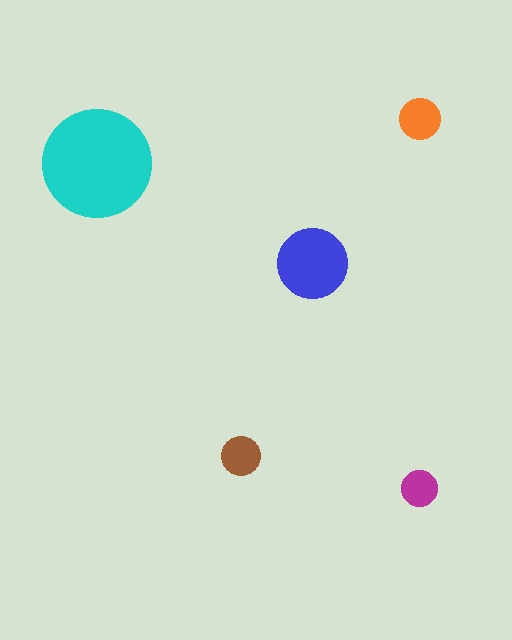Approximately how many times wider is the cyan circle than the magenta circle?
About 3 times wider.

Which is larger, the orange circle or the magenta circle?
The orange one.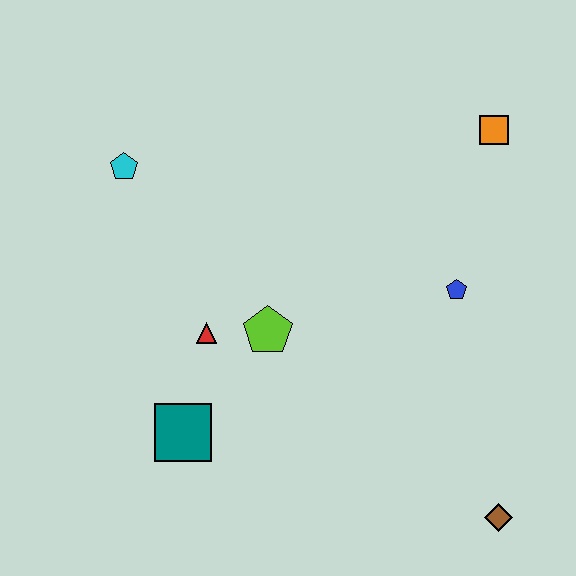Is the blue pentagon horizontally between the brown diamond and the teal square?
Yes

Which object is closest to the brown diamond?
The blue pentagon is closest to the brown diamond.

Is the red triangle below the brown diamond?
No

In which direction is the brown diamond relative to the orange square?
The brown diamond is below the orange square.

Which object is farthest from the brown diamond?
The cyan pentagon is farthest from the brown diamond.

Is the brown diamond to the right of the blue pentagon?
Yes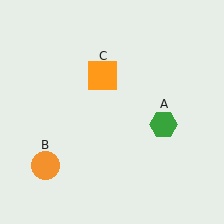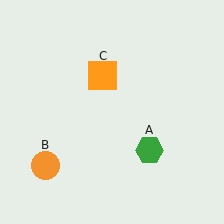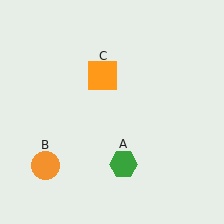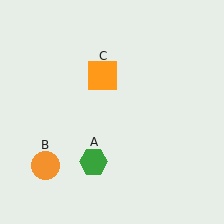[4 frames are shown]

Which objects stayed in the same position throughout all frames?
Orange circle (object B) and orange square (object C) remained stationary.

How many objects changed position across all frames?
1 object changed position: green hexagon (object A).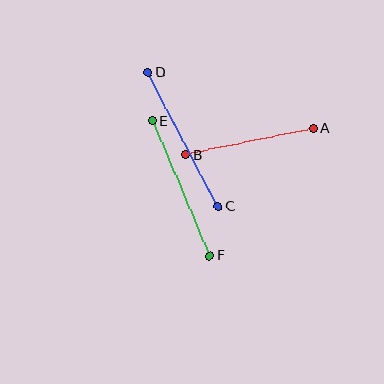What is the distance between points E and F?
The distance is approximately 147 pixels.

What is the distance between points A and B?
The distance is approximately 131 pixels.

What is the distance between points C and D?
The distance is approximately 151 pixels.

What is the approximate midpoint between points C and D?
The midpoint is at approximately (183, 139) pixels.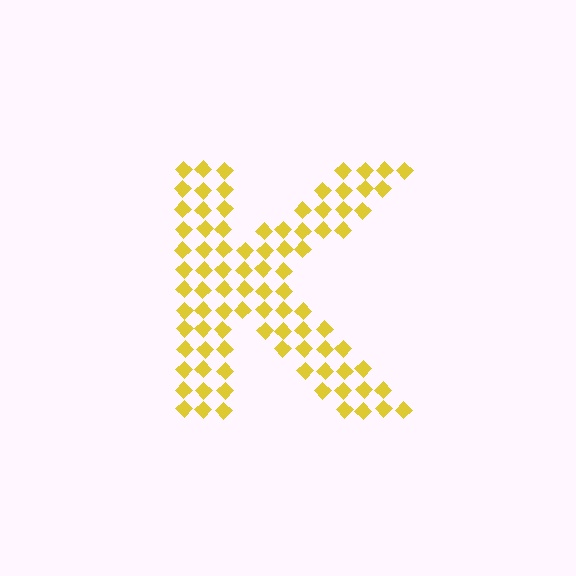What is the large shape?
The large shape is the letter K.